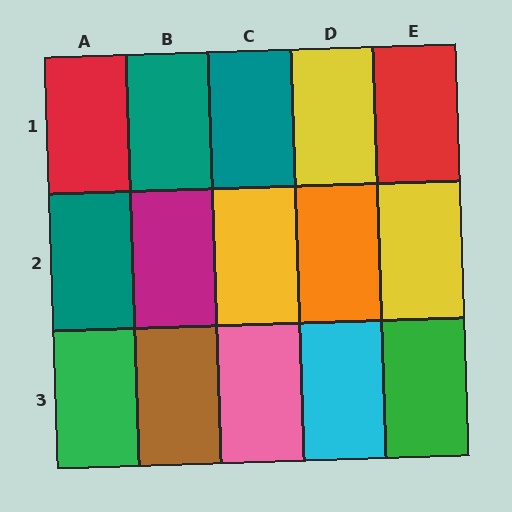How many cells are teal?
3 cells are teal.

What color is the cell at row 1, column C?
Teal.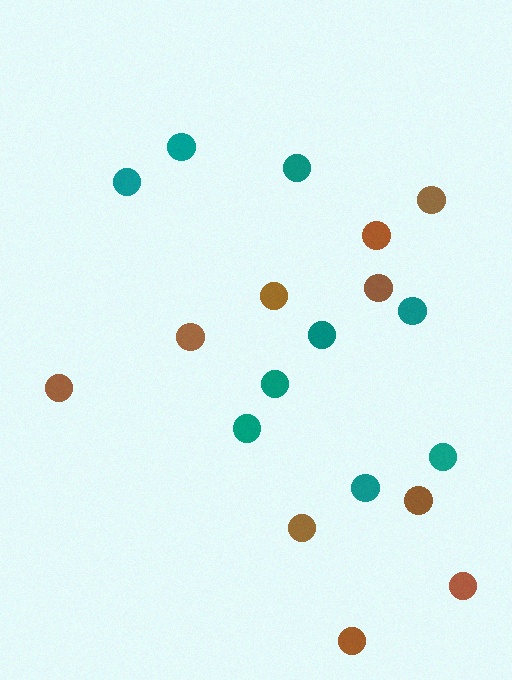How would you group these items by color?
There are 2 groups: one group of teal circles (9) and one group of brown circles (10).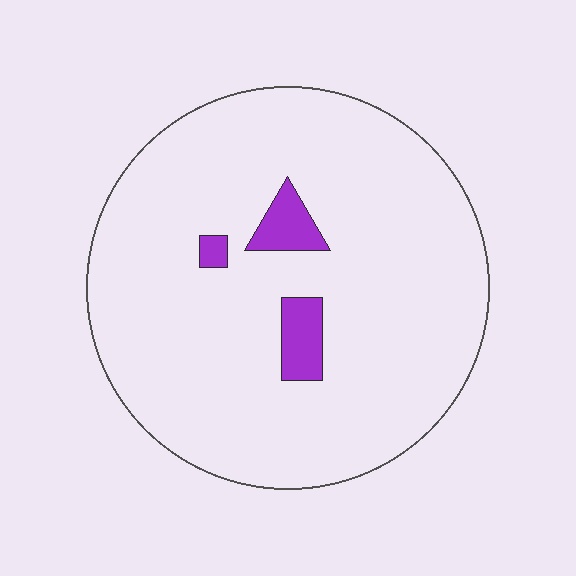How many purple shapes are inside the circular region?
3.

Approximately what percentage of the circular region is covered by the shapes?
Approximately 5%.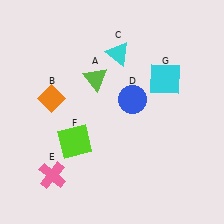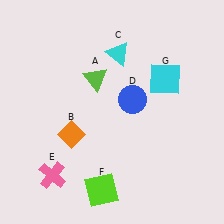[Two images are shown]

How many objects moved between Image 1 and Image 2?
2 objects moved between the two images.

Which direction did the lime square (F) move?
The lime square (F) moved down.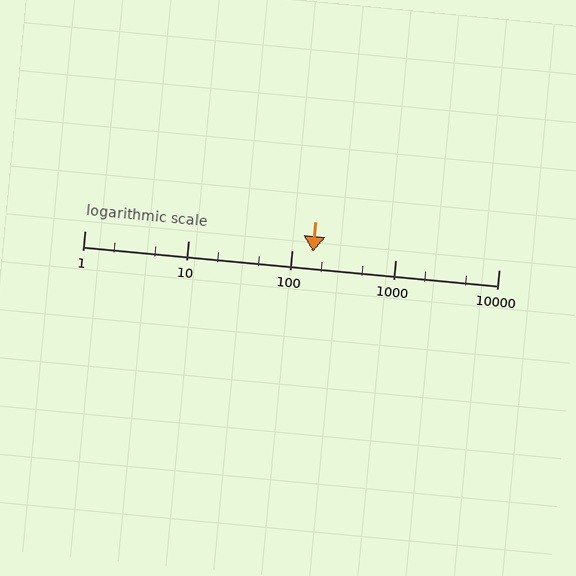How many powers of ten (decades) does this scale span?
The scale spans 4 decades, from 1 to 10000.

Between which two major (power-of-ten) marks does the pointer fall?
The pointer is between 100 and 1000.